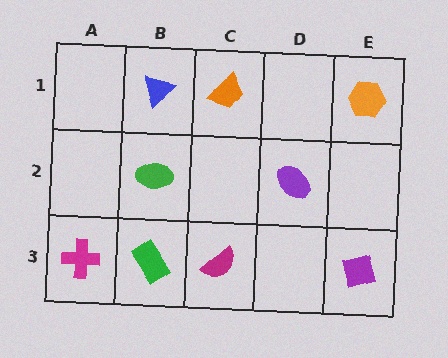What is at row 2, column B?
A green ellipse.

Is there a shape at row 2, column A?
No, that cell is empty.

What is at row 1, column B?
A blue triangle.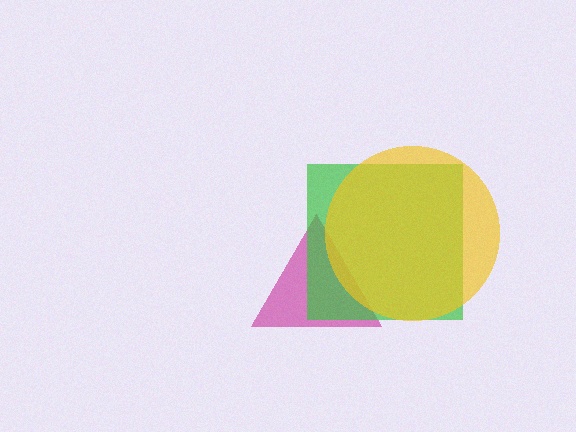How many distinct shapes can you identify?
There are 3 distinct shapes: a magenta triangle, a green square, a yellow circle.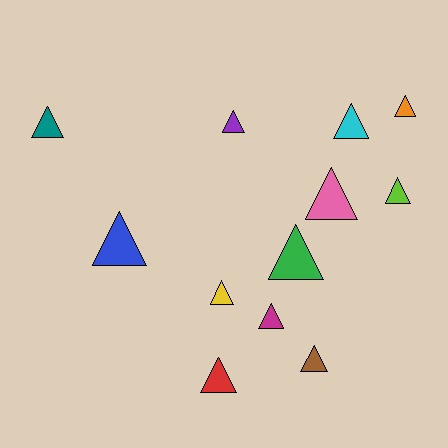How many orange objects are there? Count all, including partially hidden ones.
There is 1 orange object.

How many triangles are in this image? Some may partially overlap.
There are 12 triangles.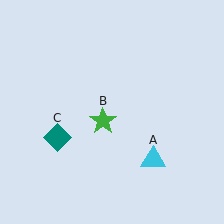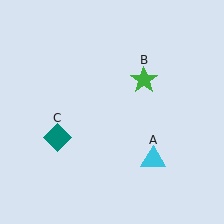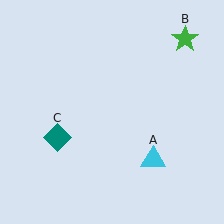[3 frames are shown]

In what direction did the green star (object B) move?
The green star (object B) moved up and to the right.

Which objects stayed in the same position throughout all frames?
Cyan triangle (object A) and teal diamond (object C) remained stationary.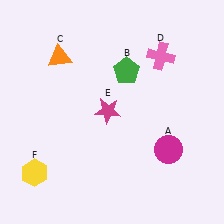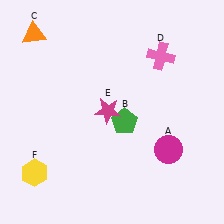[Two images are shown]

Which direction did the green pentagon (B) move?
The green pentagon (B) moved down.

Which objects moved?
The objects that moved are: the green pentagon (B), the orange triangle (C).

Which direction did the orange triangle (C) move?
The orange triangle (C) moved left.